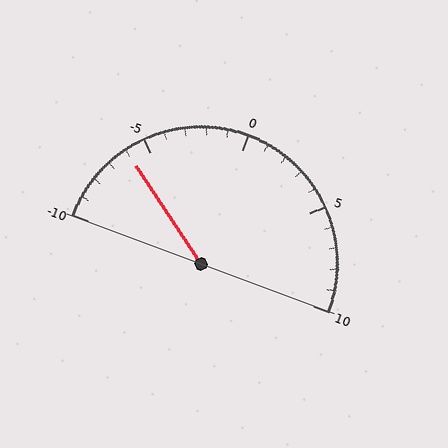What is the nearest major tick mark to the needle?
The nearest major tick mark is -5.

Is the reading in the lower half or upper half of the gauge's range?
The reading is in the lower half of the range (-10 to 10).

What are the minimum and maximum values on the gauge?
The gauge ranges from -10 to 10.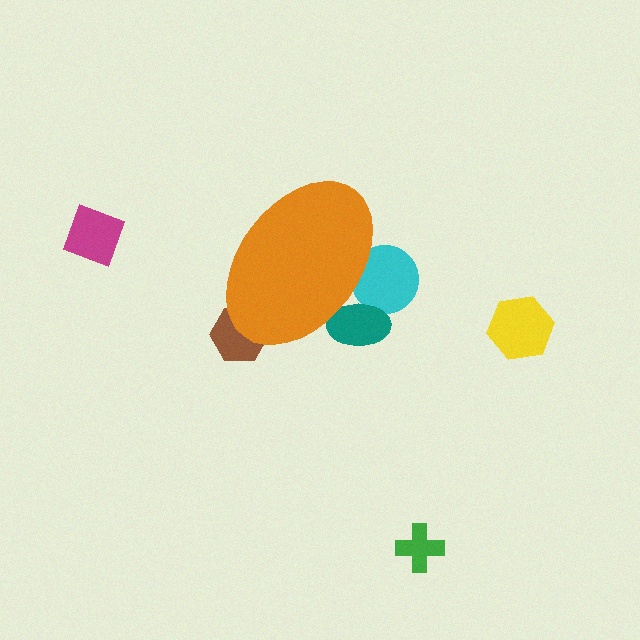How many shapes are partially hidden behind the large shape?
3 shapes are partially hidden.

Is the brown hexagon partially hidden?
Yes, the brown hexagon is partially hidden behind the orange ellipse.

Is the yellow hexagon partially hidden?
No, the yellow hexagon is fully visible.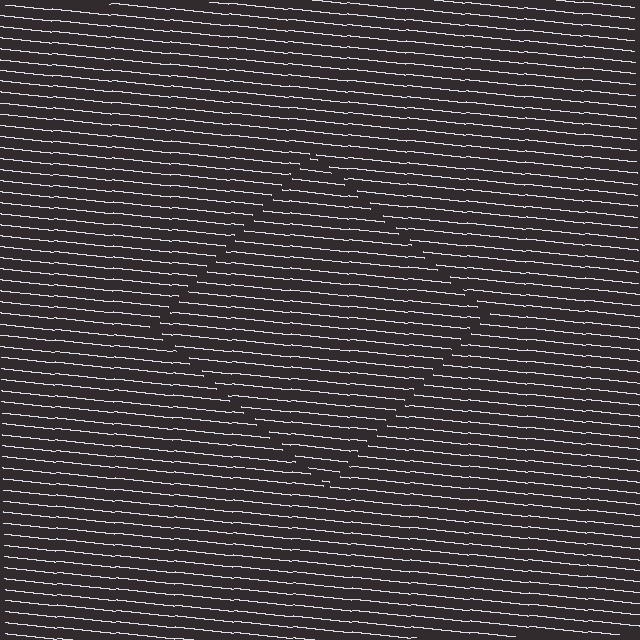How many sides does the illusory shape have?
4 sides — the line-ends trace a square.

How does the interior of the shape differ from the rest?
The interior of the shape contains the same grating, shifted by half a period — the contour is defined by the phase discontinuity where line-ends from the inner and outer gratings abut.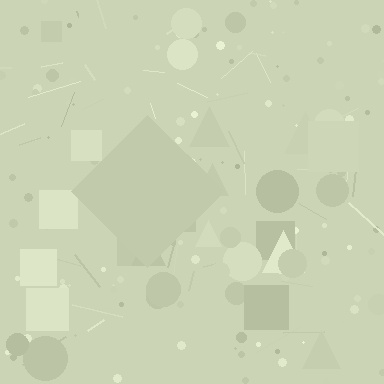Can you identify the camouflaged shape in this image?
The camouflaged shape is a diamond.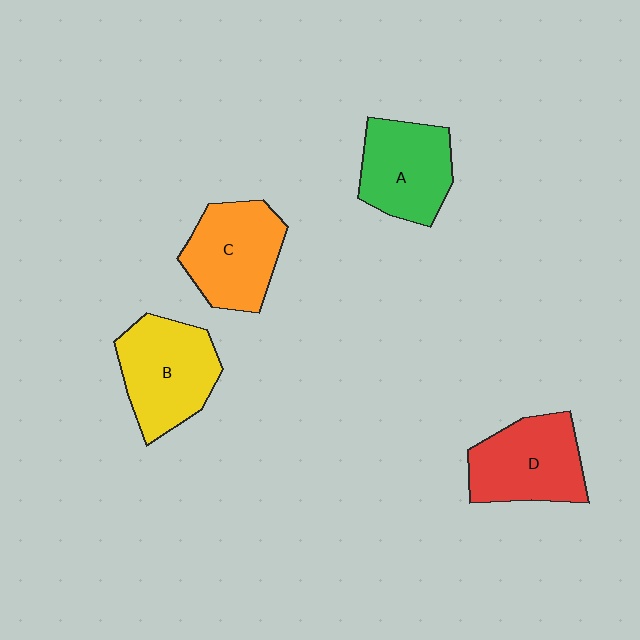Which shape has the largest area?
Shape B (yellow).